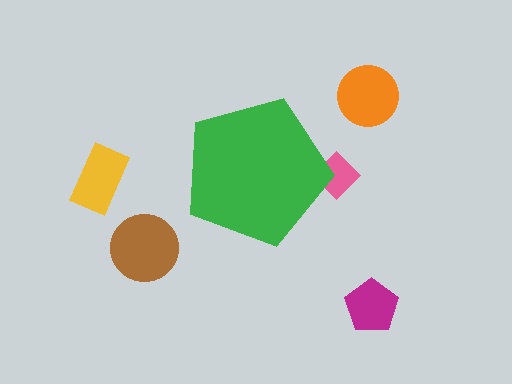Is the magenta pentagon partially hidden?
No, the magenta pentagon is fully visible.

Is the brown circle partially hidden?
No, the brown circle is fully visible.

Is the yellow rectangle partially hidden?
No, the yellow rectangle is fully visible.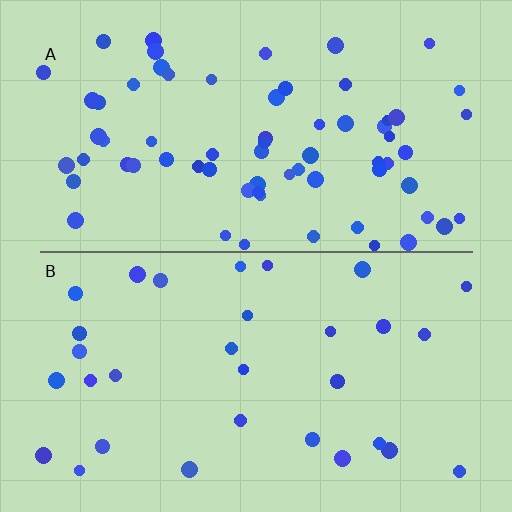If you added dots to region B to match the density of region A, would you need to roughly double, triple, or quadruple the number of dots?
Approximately double.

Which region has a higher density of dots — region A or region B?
A (the top).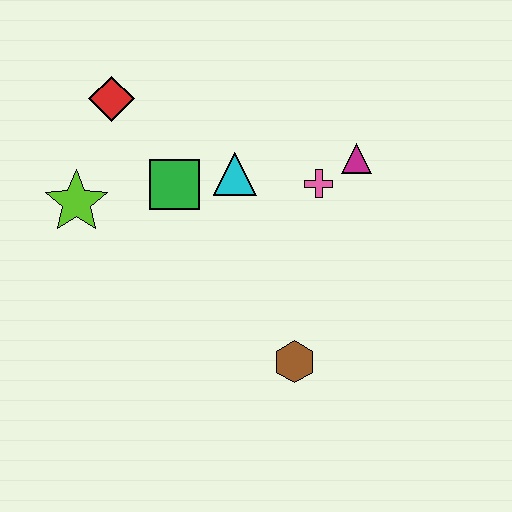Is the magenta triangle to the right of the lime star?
Yes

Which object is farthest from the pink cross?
The lime star is farthest from the pink cross.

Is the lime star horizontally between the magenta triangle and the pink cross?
No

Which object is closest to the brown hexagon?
The pink cross is closest to the brown hexagon.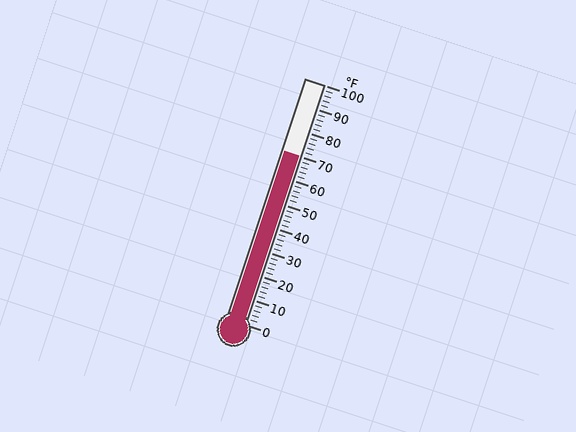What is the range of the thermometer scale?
The thermometer scale ranges from 0°F to 100°F.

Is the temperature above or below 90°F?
The temperature is below 90°F.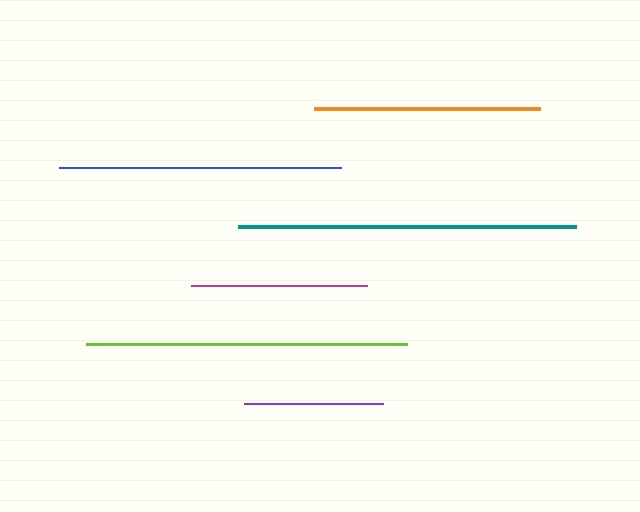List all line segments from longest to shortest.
From longest to shortest: teal, lime, blue, orange, magenta, purple.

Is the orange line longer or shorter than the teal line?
The teal line is longer than the orange line.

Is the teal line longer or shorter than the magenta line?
The teal line is longer than the magenta line.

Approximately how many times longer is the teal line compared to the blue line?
The teal line is approximately 1.2 times the length of the blue line.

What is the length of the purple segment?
The purple segment is approximately 139 pixels long.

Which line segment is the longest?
The teal line is the longest at approximately 338 pixels.